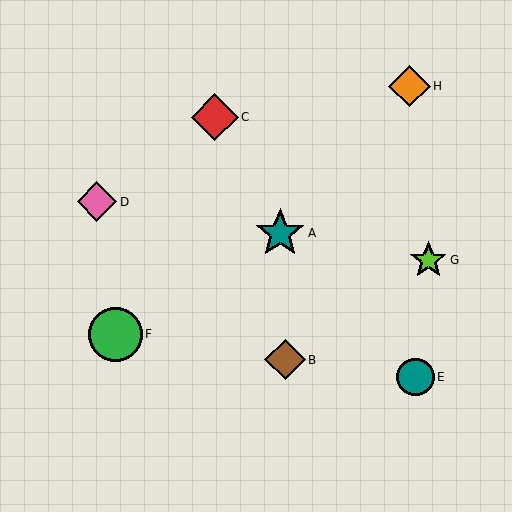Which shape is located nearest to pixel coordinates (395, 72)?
The orange diamond (labeled H) at (410, 86) is nearest to that location.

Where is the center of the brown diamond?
The center of the brown diamond is at (285, 360).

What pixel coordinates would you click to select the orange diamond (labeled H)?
Click at (410, 86) to select the orange diamond H.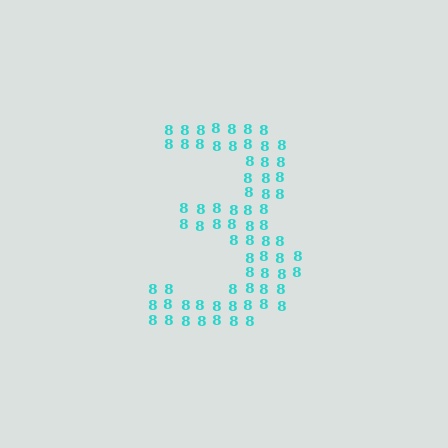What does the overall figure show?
The overall figure shows the digit 3.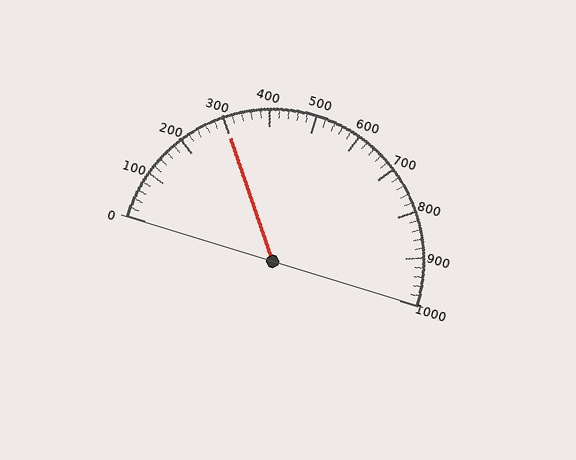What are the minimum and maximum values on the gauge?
The gauge ranges from 0 to 1000.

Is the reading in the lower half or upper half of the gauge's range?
The reading is in the lower half of the range (0 to 1000).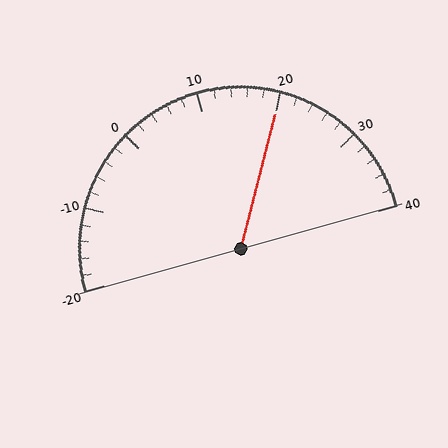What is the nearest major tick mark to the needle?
The nearest major tick mark is 20.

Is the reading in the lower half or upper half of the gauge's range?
The reading is in the upper half of the range (-20 to 40).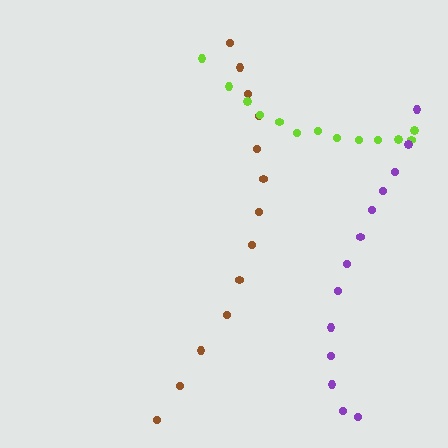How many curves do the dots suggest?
There are 3 distinct paths.